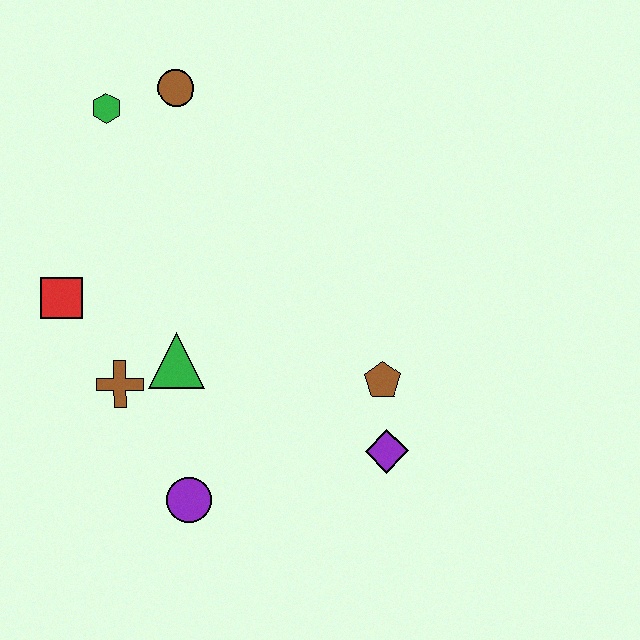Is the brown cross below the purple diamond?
No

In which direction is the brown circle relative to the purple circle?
The brown circle is above the purple circle.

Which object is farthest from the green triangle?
The brown circle is farthest from the green triangle.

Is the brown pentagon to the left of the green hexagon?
No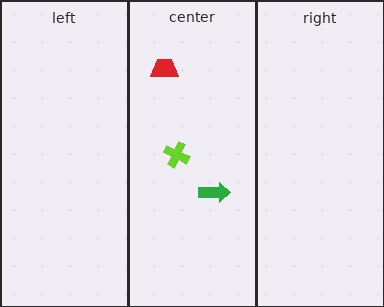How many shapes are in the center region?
3.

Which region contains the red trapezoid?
The center region.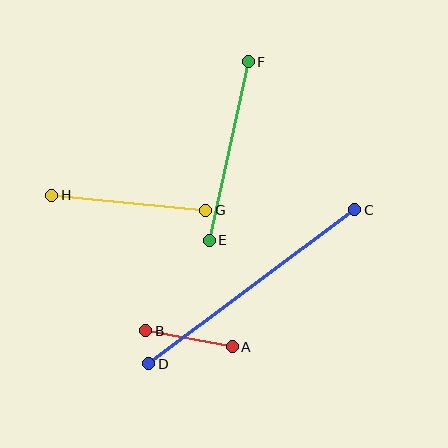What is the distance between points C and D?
The distance is approximately 258 pixels.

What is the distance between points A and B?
The distance is approximately 88 pixels.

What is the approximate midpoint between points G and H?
The midpoint is at approximately (129, 203) pixels.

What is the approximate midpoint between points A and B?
The midpoint is at approximately (189, 339) pixels.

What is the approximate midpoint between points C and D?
The midpoint is at approximately (252, 287) pixels.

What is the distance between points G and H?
The distance is approximately 155 pixels.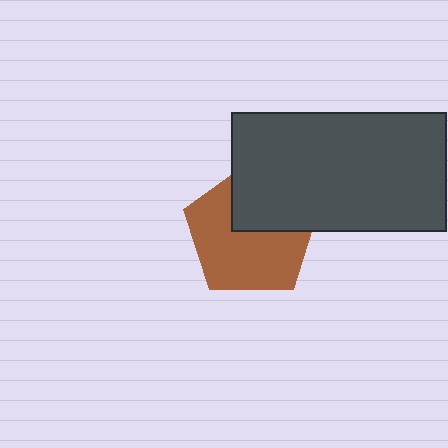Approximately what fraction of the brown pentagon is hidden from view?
Roughly 36% of the brown pentagon is hidden behind the dark gray rectangle.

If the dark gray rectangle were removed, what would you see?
You would see the complete brown pentagon.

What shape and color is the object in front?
The object in front is a dark gray rectangle.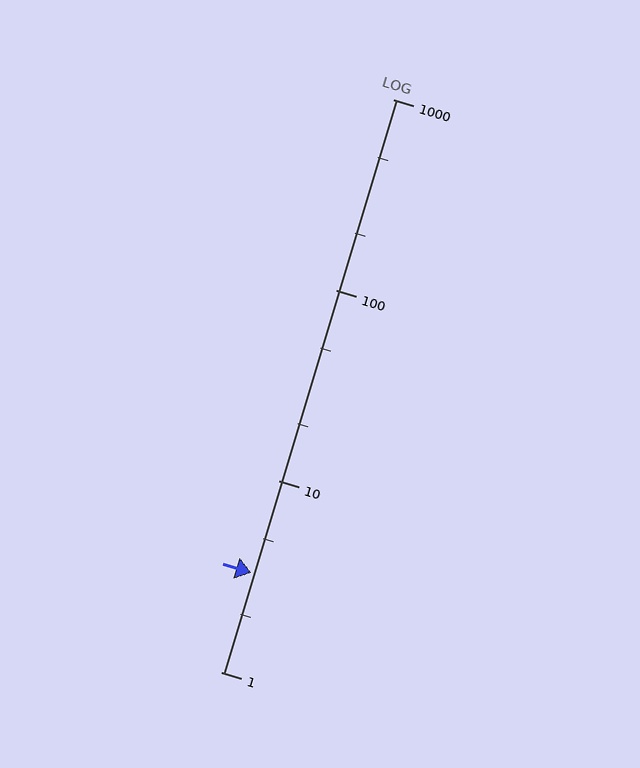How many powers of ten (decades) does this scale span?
The scale spans 3 decades, from 1 to 1000.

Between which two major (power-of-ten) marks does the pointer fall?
The pointer is between 1 and 10.